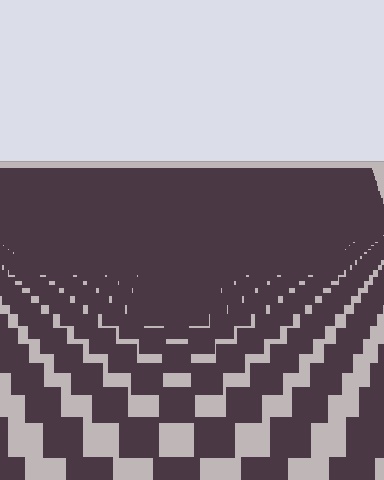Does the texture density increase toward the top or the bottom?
Density increases toward the top.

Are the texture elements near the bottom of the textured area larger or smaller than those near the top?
Larger. Near the bottom, elements are closer to the viewer and appear at a bigger on-screen size.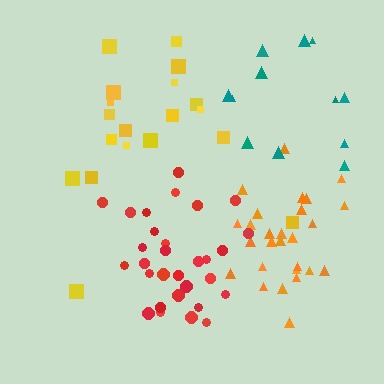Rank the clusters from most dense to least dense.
red, orange, yellow, teal.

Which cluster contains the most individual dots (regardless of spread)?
Red (30).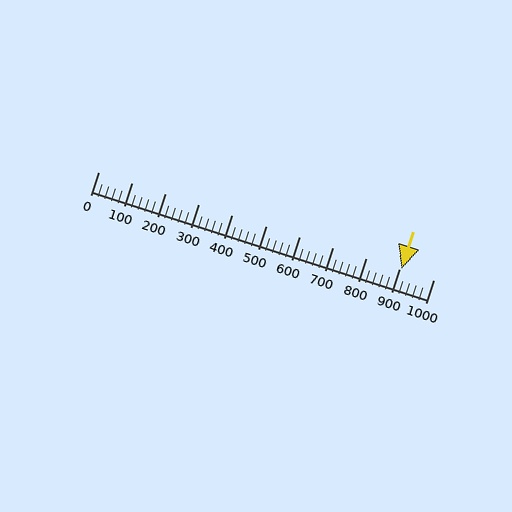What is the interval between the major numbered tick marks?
The major tick marks are spaced 100 units apart.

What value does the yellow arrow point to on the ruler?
The yellow arrow points to approximately 904.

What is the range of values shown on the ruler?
The ruler shows values from 0 to 1000.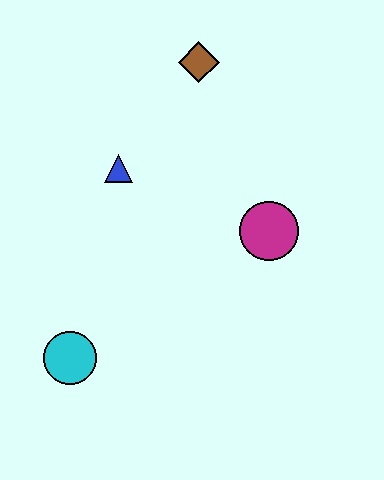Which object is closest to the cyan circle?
The blue triangle is closest to the cyan circle.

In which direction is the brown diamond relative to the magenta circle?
The brown diamond is above the magenta circle.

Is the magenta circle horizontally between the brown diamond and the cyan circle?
No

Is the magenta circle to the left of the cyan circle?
No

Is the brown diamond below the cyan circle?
No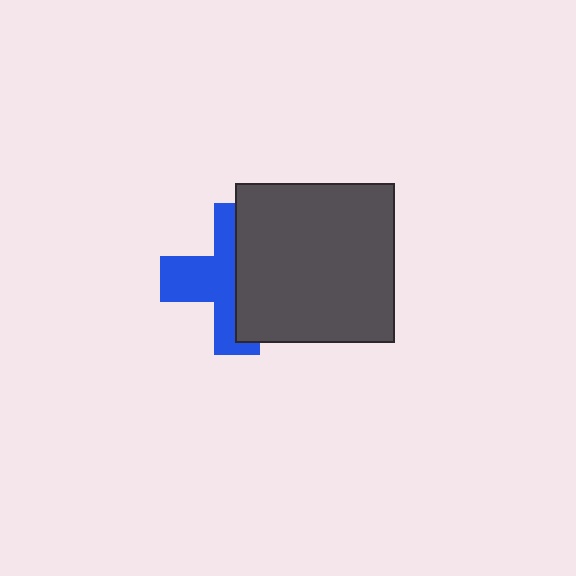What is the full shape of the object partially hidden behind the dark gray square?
The partially hidden object is a blue cross.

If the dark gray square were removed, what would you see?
You would see the complete blue cross.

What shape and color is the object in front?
The object in front is a dark gray square.